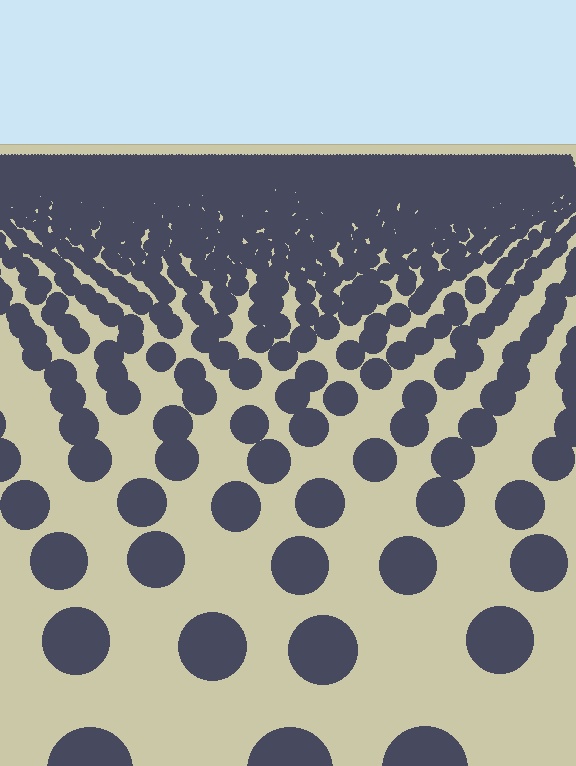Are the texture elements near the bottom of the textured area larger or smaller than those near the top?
Larger. Near the bottom, elements are closer to the viewer and appear at a bigger on-screen size.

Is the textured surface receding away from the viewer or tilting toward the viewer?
The surface is receding away from the viewer. Texture elements get smaller and denser toward the top.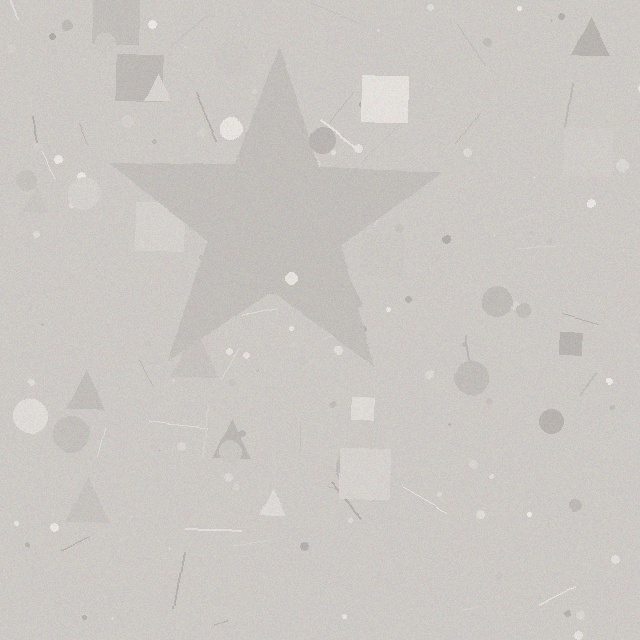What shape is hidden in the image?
A star is hidden in the image.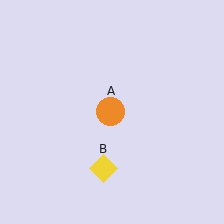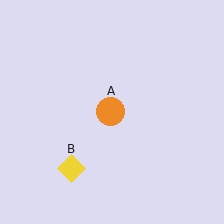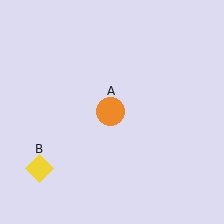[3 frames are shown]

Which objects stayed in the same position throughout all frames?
Orange circle (object A) remained stationary.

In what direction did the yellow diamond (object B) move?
The yellow diamond (object B) moved left.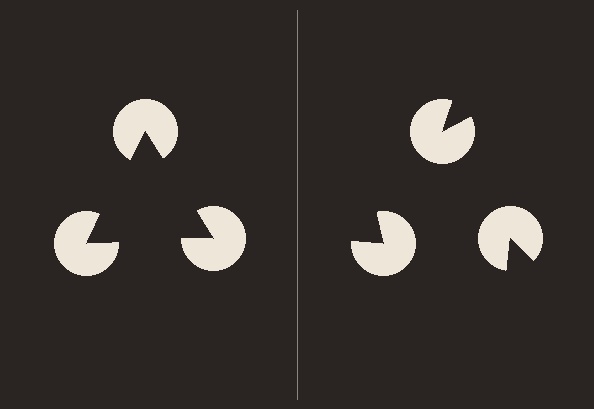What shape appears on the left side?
An illusory triangle.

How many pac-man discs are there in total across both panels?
6 — 3 on each side.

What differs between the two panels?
The pac-man discs are positioned identically on both sides; only the wedge orientations differ. On the left they align to a triangle; on the right they are misaligned.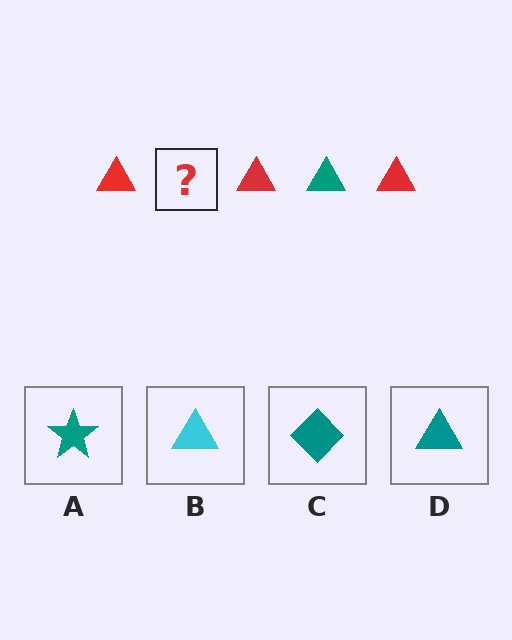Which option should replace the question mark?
Option D.